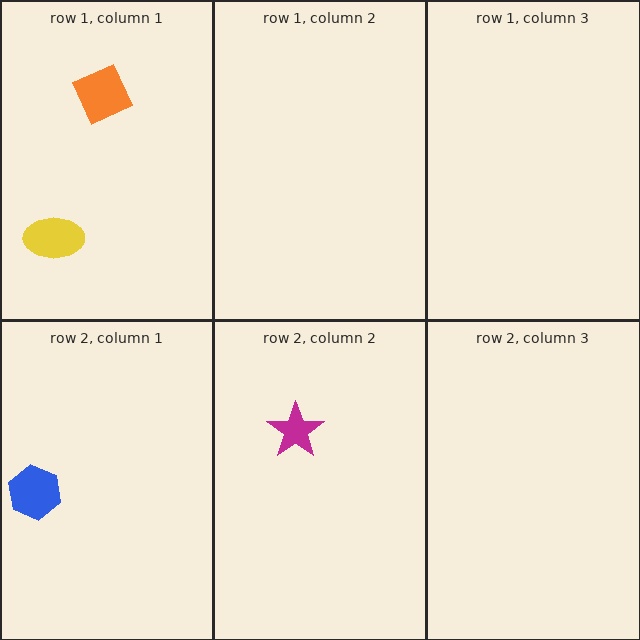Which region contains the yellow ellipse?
The row 1, column 1 region.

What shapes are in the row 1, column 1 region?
The orange diamond, the yellow ellipse.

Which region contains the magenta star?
The row 2, column 2 region.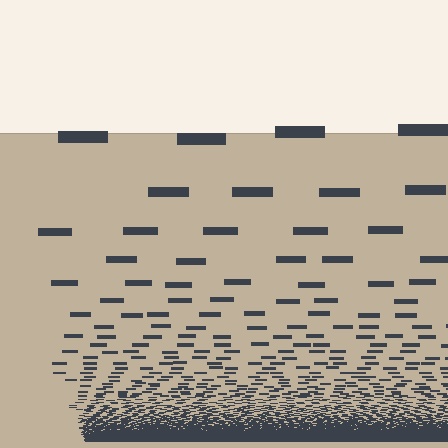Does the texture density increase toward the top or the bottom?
Density increases toward the bottom.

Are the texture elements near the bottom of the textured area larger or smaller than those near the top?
Smaller. The gradient is inverted — elements near the bottom are smaller and denser.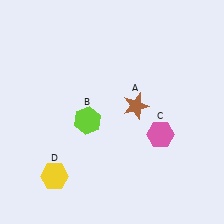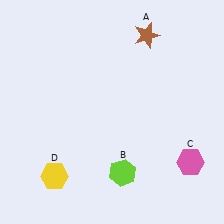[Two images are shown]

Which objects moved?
The objects that moved are: the brown star (A), the lime hexagon (B), the pink hexagon (C).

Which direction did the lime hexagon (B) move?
The lime hexagon (B) moved down.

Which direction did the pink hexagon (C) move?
The pink hexagon (C) moved right.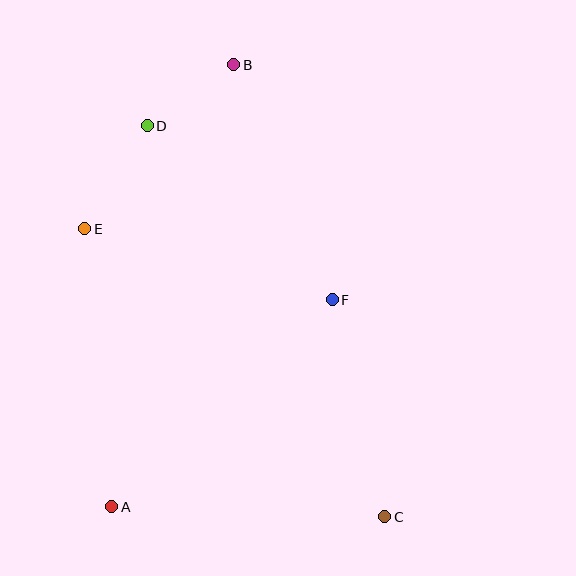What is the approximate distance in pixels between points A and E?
The distance between A and E is approximately 279 pixels.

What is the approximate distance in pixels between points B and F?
The distance between B and F is approximately 255 pixels.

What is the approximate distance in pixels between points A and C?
The distance between A and C is approximately 273 pixels.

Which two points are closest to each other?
Points B and D are closest to each other.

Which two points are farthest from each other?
Points B and C are farthest from each other.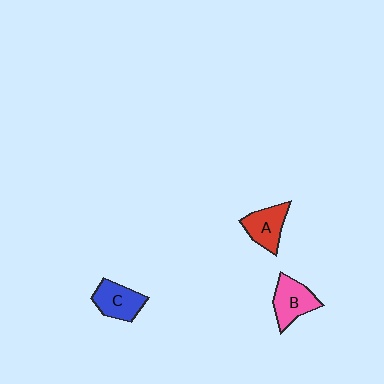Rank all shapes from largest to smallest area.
From largest to smallest: B (pink), C (blue), A (red).